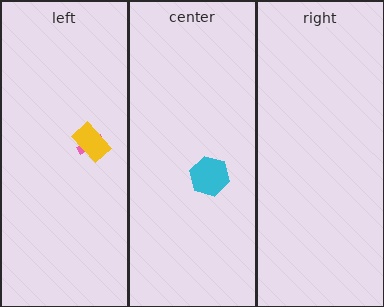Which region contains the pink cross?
The left region.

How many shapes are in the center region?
1.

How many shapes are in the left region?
2.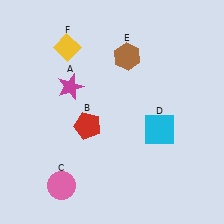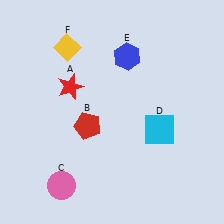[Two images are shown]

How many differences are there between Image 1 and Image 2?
There are 2 differences between the two images.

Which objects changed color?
A changed from magenta to red. E changed from brown to blue.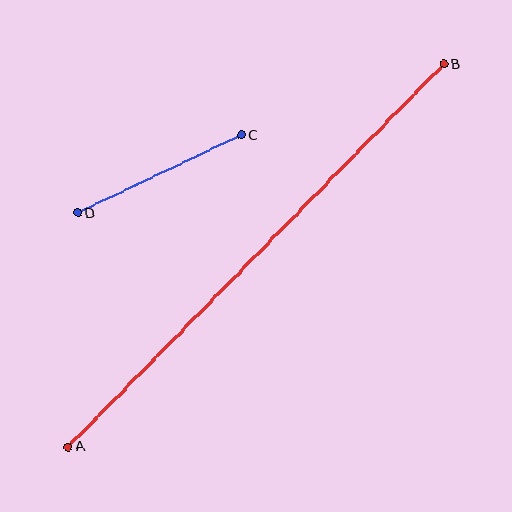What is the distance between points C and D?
The distance is approximately 181 pixels.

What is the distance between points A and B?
The distance is approximately 536 pixels.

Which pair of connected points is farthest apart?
Points A and B are farthest apart.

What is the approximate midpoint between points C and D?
The midpoint is at approximately (159, 174) pixels.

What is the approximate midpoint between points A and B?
The midpoint is at approximately (256, 255) pixels.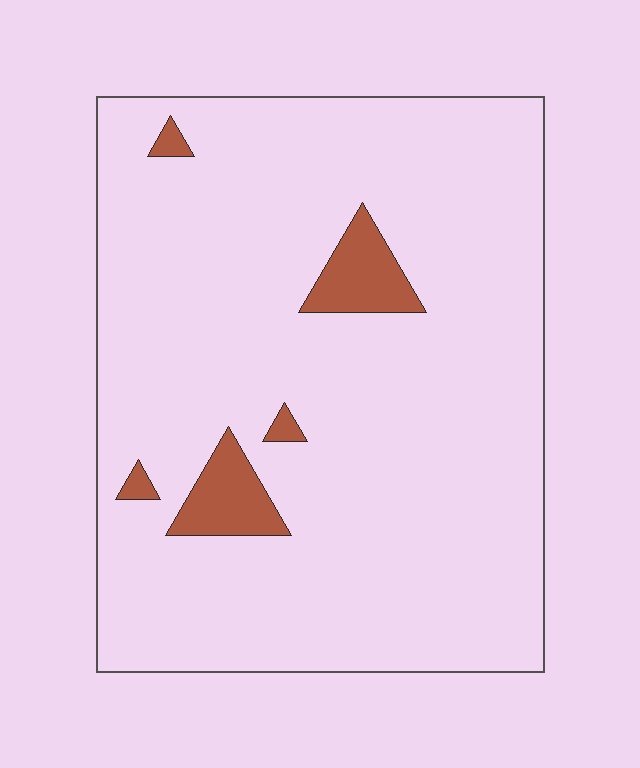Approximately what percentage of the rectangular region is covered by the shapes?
Approximately 5%.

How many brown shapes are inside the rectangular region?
5.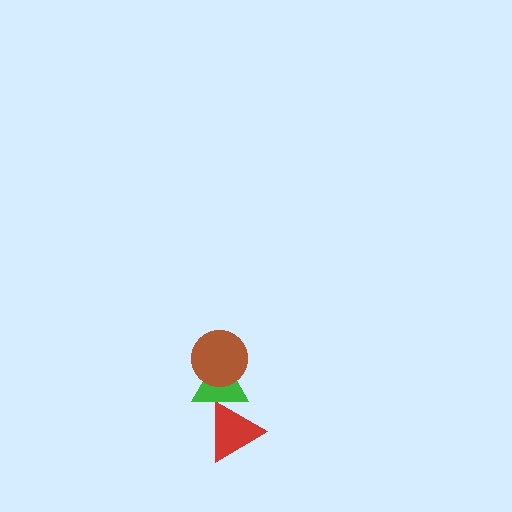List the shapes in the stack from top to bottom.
From top to bottom: the brown circle, the green triangle, the red triangle.